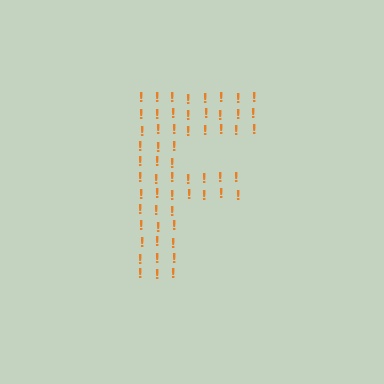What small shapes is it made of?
It is made of small exclamation marks.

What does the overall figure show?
The overall figure shows the letter F.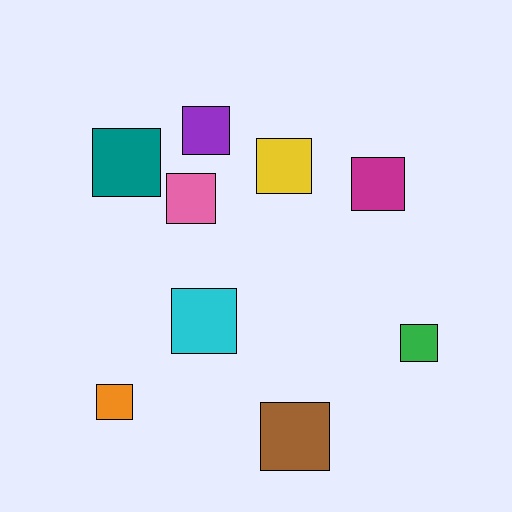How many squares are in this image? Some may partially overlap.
There are 9 squares.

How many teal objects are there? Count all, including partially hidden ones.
There is 1 teal object.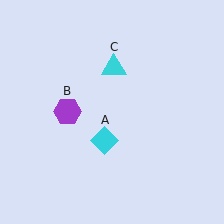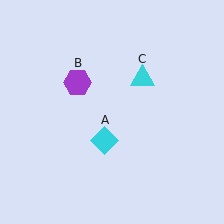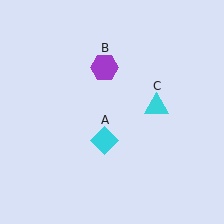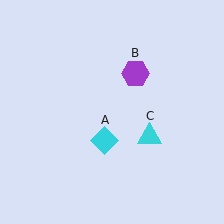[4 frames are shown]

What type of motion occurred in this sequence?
The purple hexagon (object B), cyan triangle (object C) rotated clockwise around the center of the scene.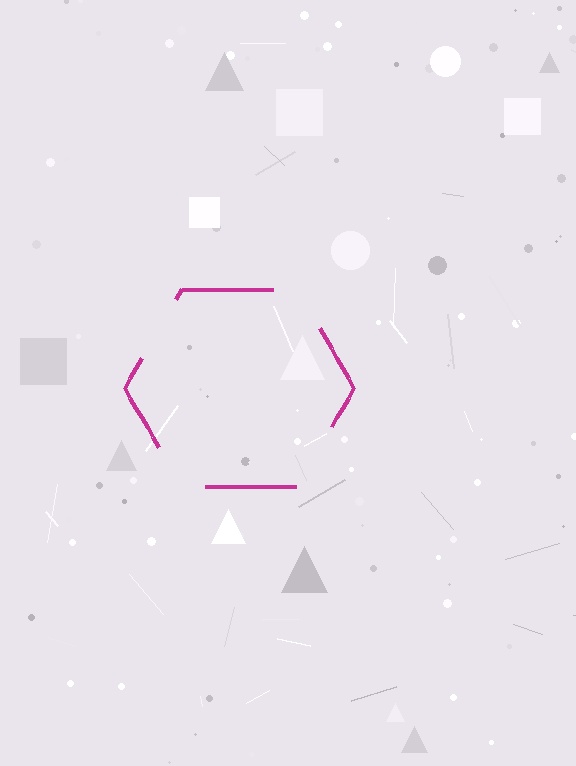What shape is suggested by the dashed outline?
The dashed outline suggests a hexagon.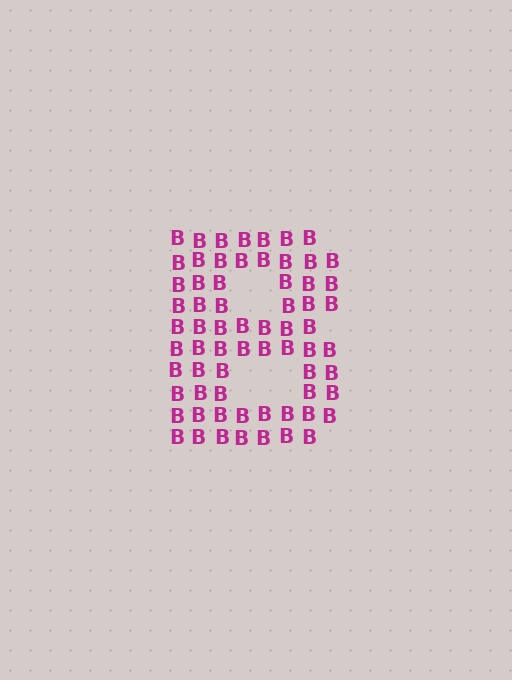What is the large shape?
The large shape is the letter B.